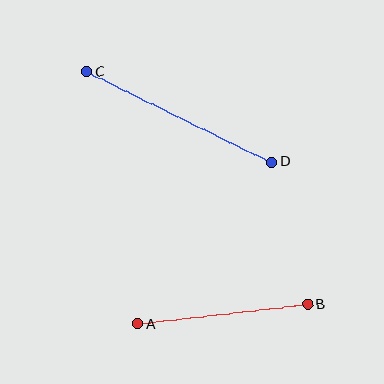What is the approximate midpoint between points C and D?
The midpoint is at approximately (179, 117) pixels.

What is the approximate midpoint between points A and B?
The midpoint is at approximately (223, 314) pixels.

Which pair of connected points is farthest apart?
Points C and D are farthest apart.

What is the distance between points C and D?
The distance is approximately 206 pixels.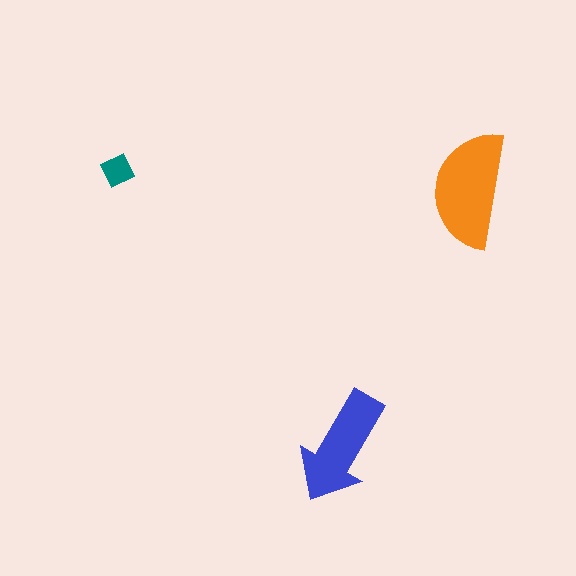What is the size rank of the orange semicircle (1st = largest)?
1st.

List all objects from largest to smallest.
The orange semicircle, the blue arrow, the teal square.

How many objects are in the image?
There are 3 objects in the image.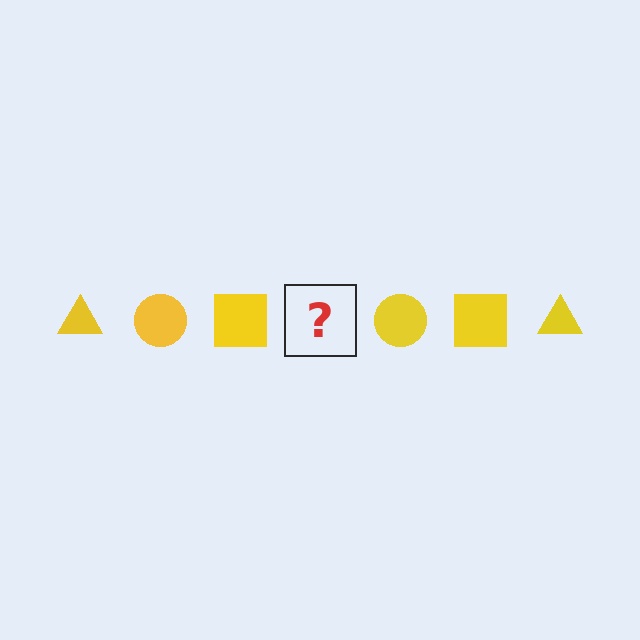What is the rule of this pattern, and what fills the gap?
The rule is that the pattern cycles through triangle, circle, square shapes in yellow. The gap should be filled with a yellow triangle.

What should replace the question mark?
The question mark should be replaced with a yellow triangle.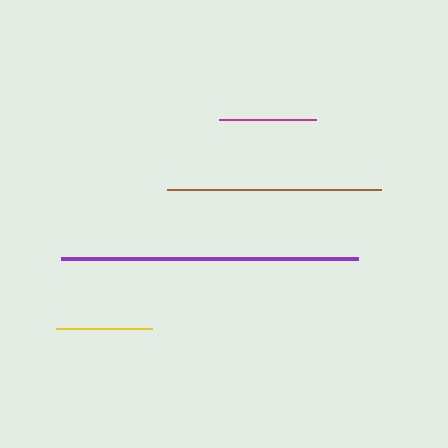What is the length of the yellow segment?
The yellow segment is approximately 97 pixels long.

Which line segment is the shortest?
The yellow line is the shortest at approximately 97 pixels.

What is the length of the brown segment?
The brown segment is approximately 215 pixels long.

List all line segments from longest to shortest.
From longest to shortest: purple, brown, magenta, yellow.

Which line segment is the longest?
The purple line is the longest at approximately 297 pixels.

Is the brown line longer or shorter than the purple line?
The purple line is longer than the brown line.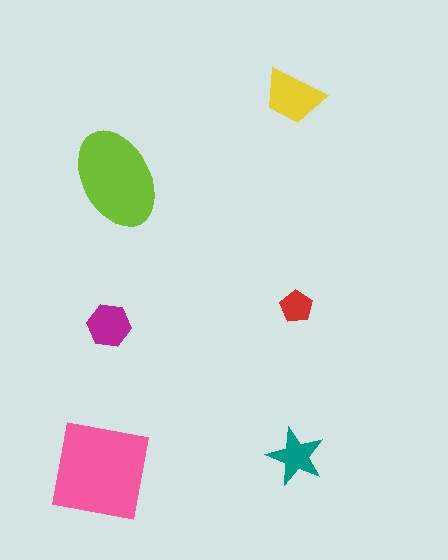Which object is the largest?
The pink square.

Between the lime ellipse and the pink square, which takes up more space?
The pink square.